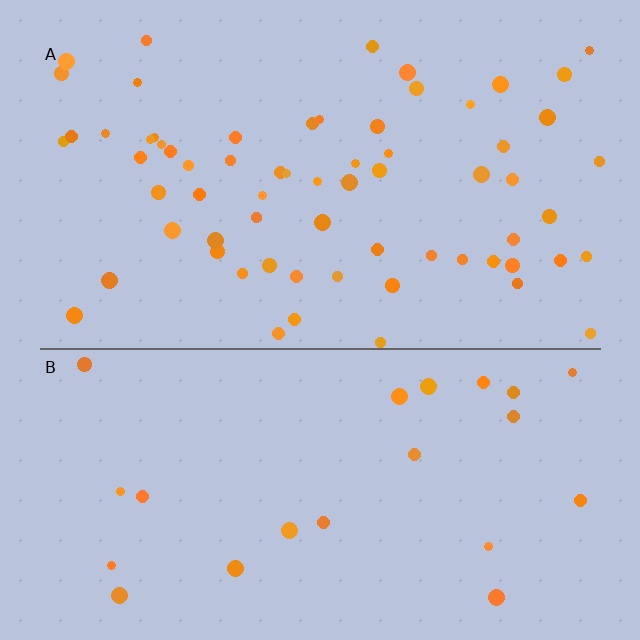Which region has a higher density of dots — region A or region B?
A (the top).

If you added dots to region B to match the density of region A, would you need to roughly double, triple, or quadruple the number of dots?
Approximately triple.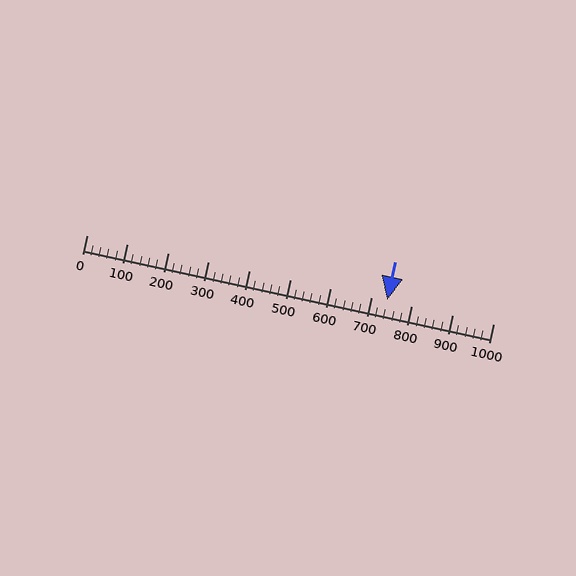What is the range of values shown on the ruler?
The ruler shows values from 0 to 1000.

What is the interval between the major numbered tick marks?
The major tick marks are spaced 100 units apart.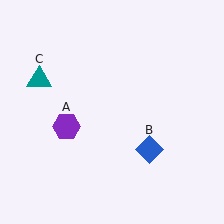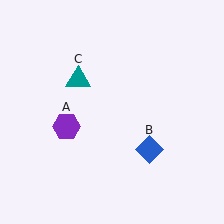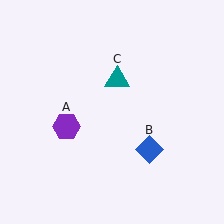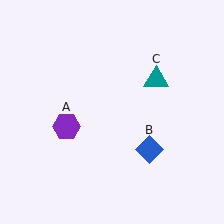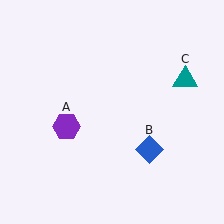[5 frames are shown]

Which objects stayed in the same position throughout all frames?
Purple hexagon (object A) and blue diamond (object B) remained stationary.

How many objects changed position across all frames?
1 object changed position: teal triangle (object C).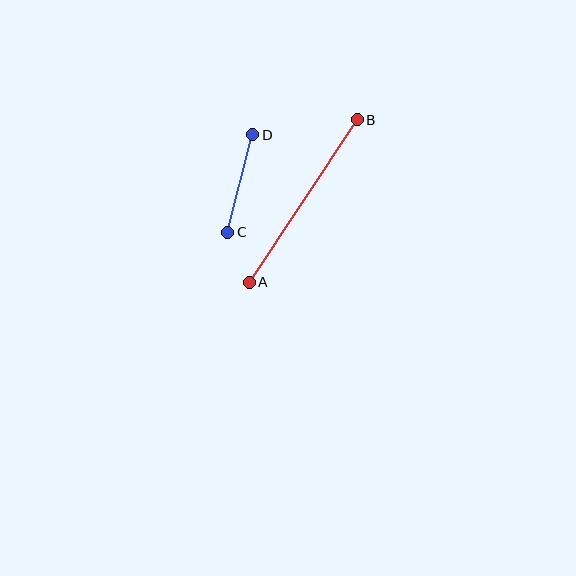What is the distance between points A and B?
The distance is approximately 195 pixels.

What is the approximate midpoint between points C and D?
The midpoint is at approximately (240, 183) pixels.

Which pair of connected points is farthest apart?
Points A and B are farthest apart.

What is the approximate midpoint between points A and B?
The midpoint is at approximately (303, 201) pixels.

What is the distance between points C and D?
The distance is approximately 101 pixels.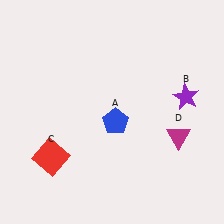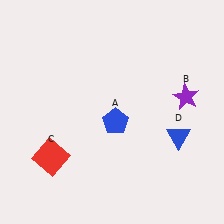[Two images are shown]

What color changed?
The triangle (D) changed from magenta in Image 1 to blue in Image 2.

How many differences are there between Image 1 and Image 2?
There is 1 difference between the two images.